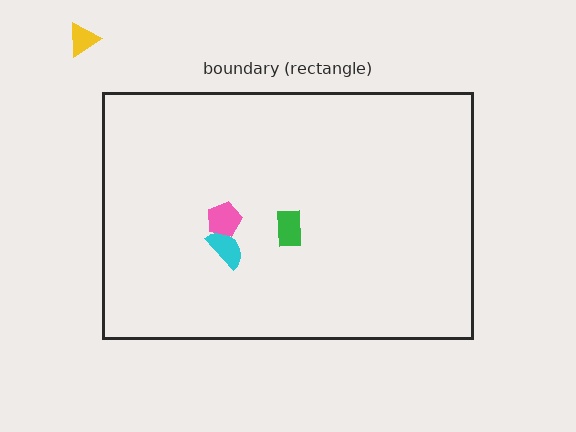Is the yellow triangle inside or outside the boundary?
Outside.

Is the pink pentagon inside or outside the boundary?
Inside.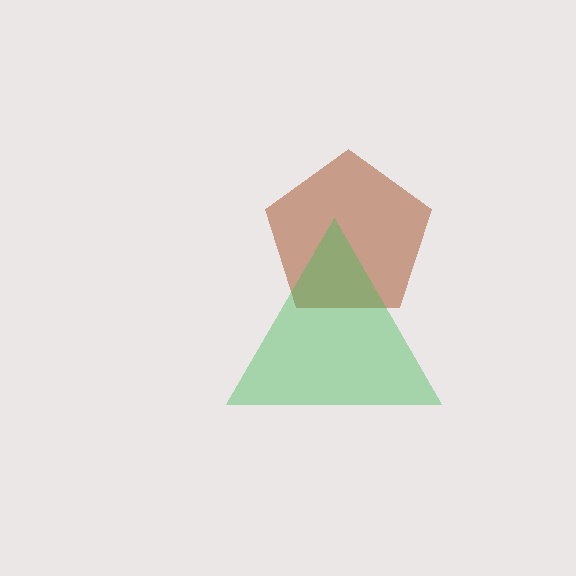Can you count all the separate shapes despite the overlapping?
Yes, there are 2 separate shapes.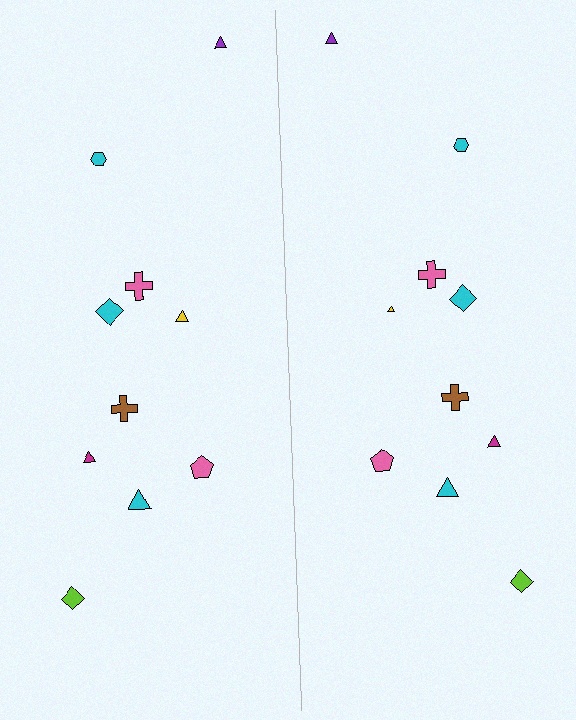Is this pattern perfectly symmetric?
No, the pattern is not perfectly symmetric. The yellow triangle on the right side has a different size than its mirror counterpart.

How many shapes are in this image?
There are 20 shapes in this image.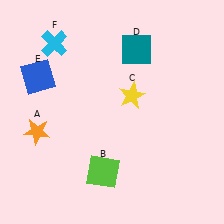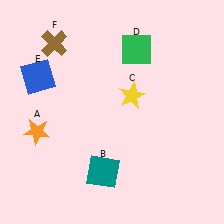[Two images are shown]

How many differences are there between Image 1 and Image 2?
There are 3 differences between the two images.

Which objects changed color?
B changed from lime to teal. D changed from teal to green. F changed from cyan to brown.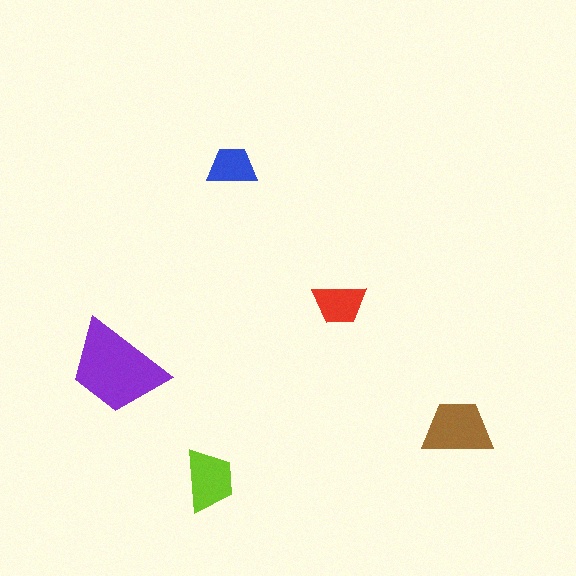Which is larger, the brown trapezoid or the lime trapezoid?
The brown one.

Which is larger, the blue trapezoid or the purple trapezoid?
The purple one.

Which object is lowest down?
The lime trapezoid is bottommost.